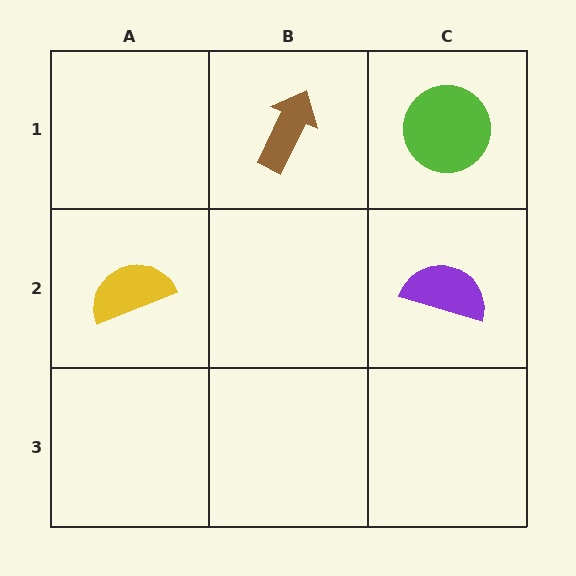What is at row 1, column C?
A lime circle.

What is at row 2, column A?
A yellow semicircle.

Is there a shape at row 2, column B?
No, that cell is empty.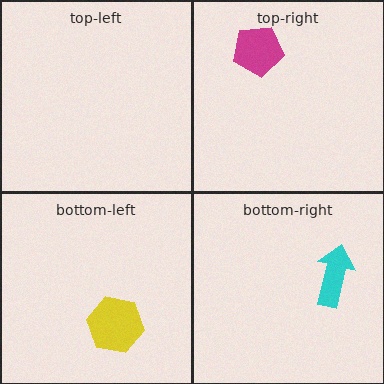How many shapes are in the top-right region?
1.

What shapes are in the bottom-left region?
The yellow hexagon.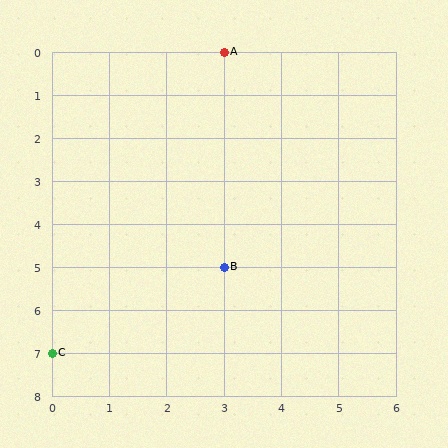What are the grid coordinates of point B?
Point B is at grid coordinates (3, 5).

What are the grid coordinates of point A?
Point A is at grid coordinates (3, 0).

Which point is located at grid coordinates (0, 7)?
Point C is at (0, 7).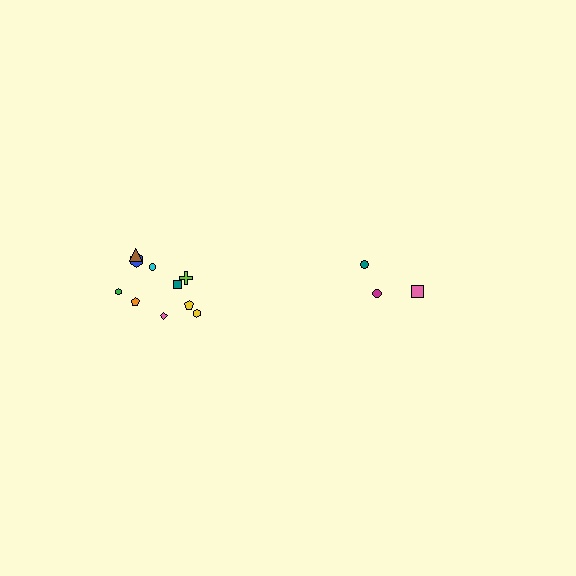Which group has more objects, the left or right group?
The left group.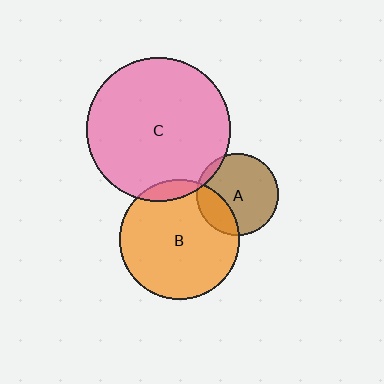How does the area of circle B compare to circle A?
Approximately 2.1 times.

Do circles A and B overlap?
Yes.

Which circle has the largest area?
Circle C (pink).